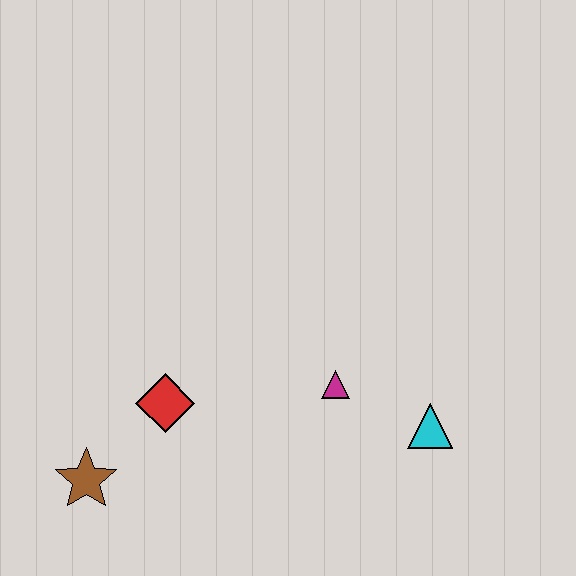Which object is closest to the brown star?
The red diamond is closest to the brown star.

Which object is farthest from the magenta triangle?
The brown star is farthest from the magenta triangle.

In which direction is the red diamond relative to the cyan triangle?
The red diamond is to the left of the cyan triangle.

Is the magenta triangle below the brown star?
No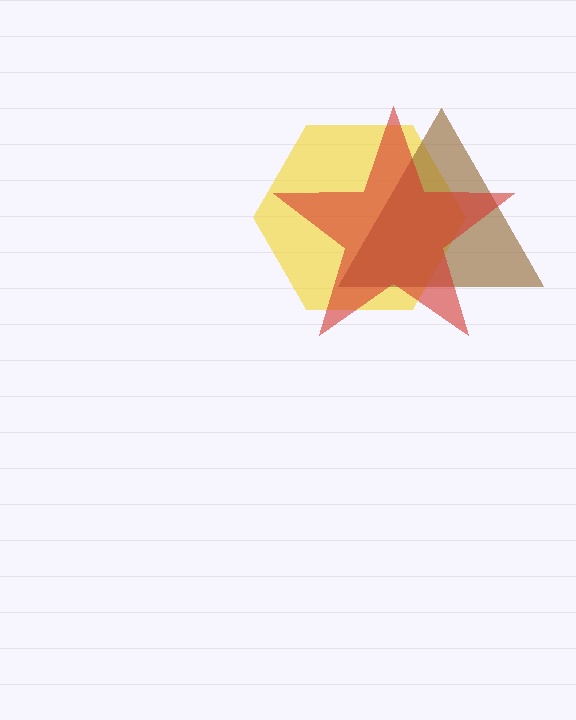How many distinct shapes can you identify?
There are 3 distinct shapes: a yellow hexagon, a brown triangle, a red star.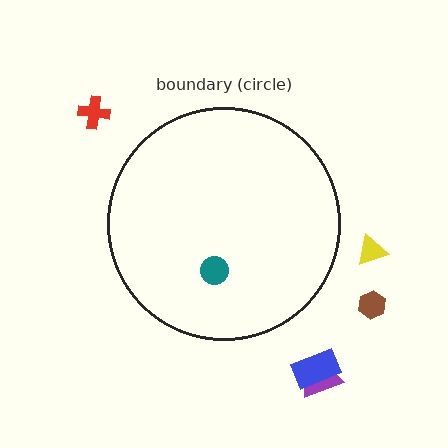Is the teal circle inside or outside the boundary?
Inside.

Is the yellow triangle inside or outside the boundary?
Outside.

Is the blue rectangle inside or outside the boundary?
Outside.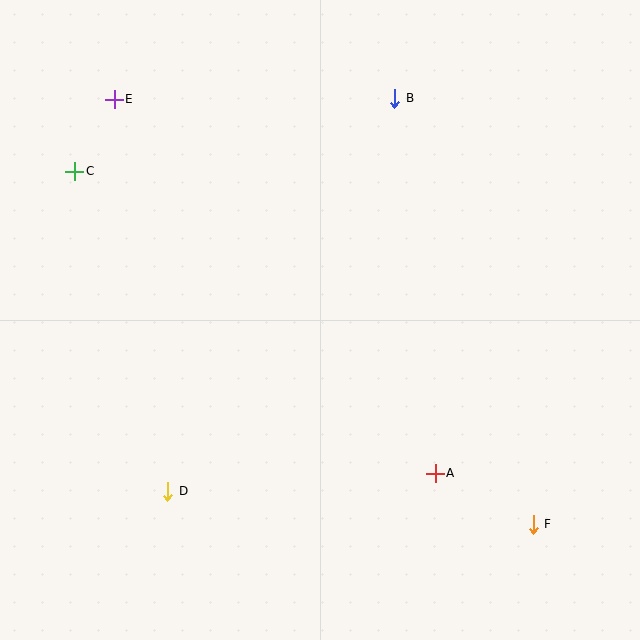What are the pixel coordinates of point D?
Point D is at (168, 491).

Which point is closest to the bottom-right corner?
Point F is closest to the bottom-right corner.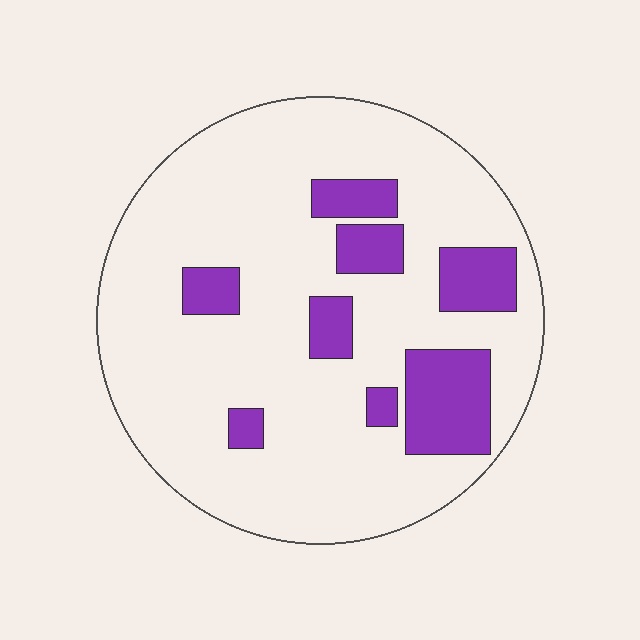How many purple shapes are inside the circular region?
8.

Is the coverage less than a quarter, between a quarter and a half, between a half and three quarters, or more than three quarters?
Less than a quarter.